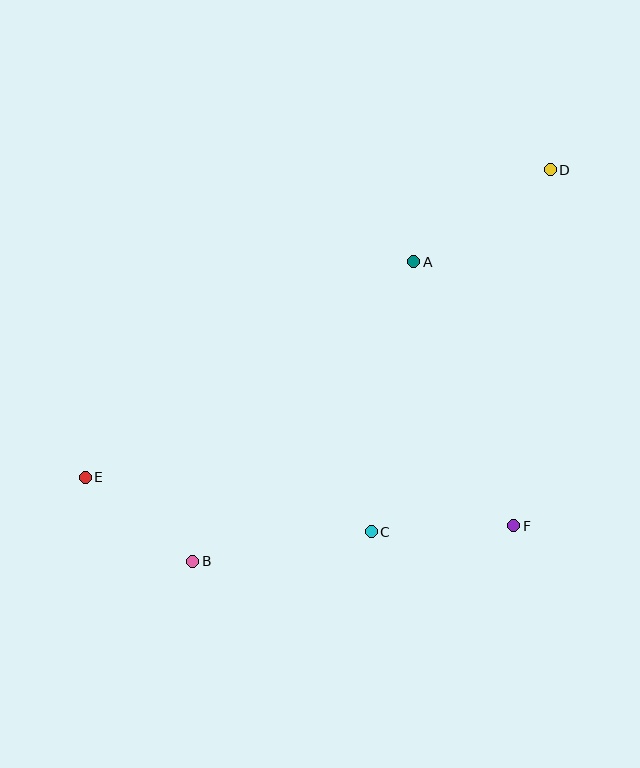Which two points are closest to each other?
Points B and E are closest to each other.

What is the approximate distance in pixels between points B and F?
The distance between B and F is approximately 323 pixels.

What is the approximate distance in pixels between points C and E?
The distance between C and E is approximately 291 pixels.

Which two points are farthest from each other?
Points D and E are farthest from each other.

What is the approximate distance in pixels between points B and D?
The distance between B and D is approximately 530 pixels.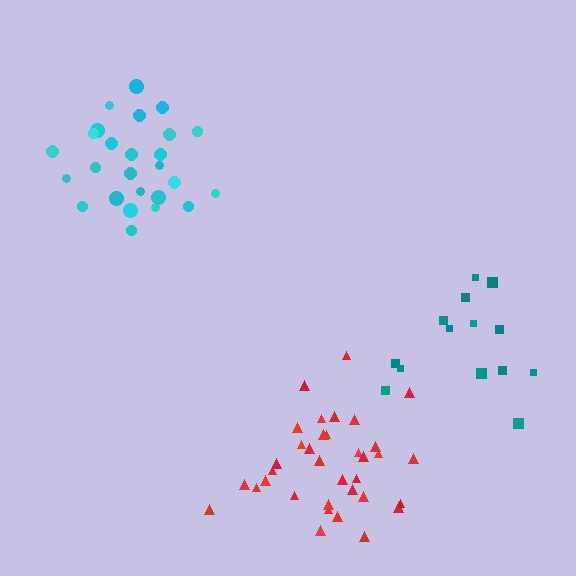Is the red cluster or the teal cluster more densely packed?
Red.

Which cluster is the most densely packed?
Cyan.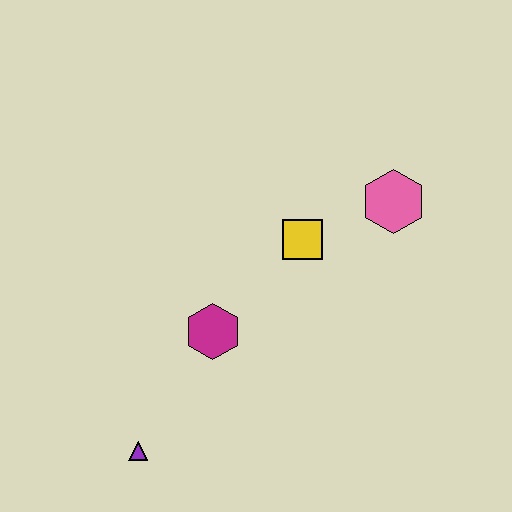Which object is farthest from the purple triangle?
The pink hexagon is farthest from the purple triangle.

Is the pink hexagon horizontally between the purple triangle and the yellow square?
No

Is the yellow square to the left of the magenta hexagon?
No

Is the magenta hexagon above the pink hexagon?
No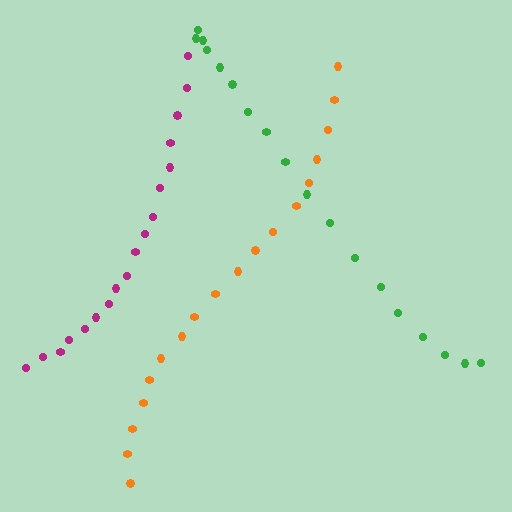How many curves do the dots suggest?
There are 3 distinct paths.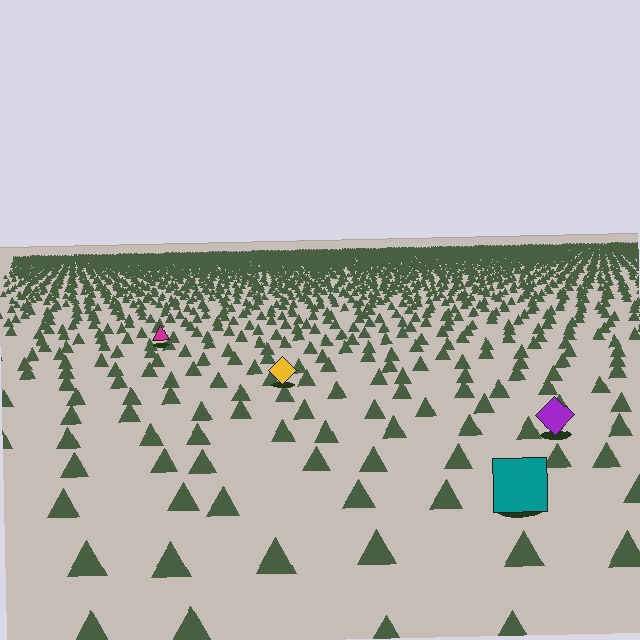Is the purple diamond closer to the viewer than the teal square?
No. The teal square is closer — you can tell from the texture gradient: the ground texture is coarser near it.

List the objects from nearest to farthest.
From nearest to farthest: the teal square, the purple diamond, the yellow diamond, the magenta triangle.